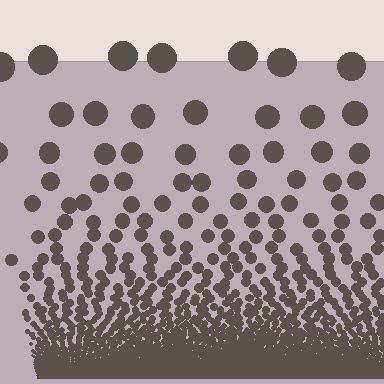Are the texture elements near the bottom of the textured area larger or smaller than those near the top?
Smaller. The gradient is inverted — elements near the bottom are smaller and denser.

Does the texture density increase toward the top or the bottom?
Density increases toward the bottom.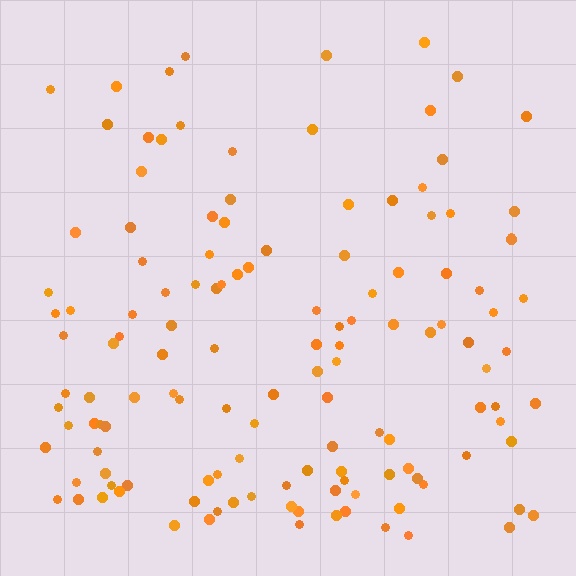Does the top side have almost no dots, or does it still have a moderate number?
Still a moderate number, just noticeably fewer than the bottom.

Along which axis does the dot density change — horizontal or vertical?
Vertical.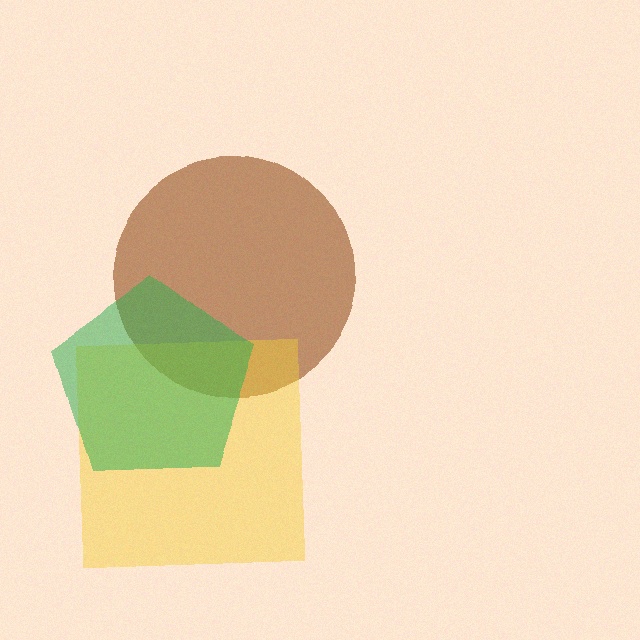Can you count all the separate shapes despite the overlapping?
Yes, there are 3 separate shapes.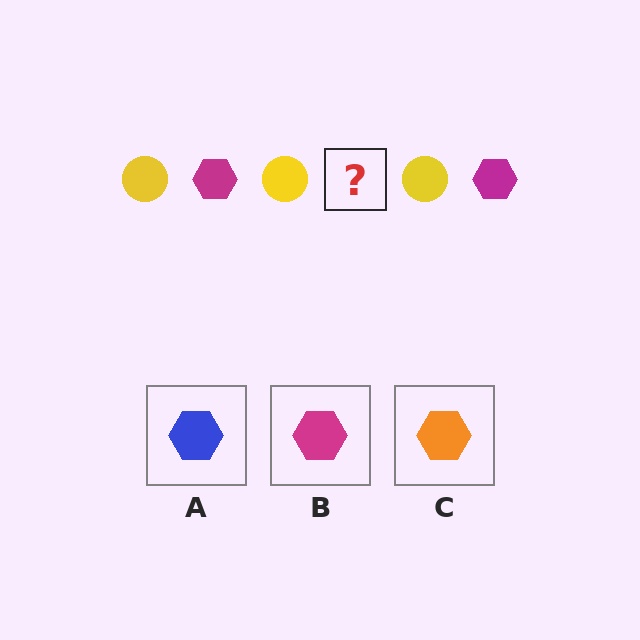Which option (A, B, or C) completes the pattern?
B.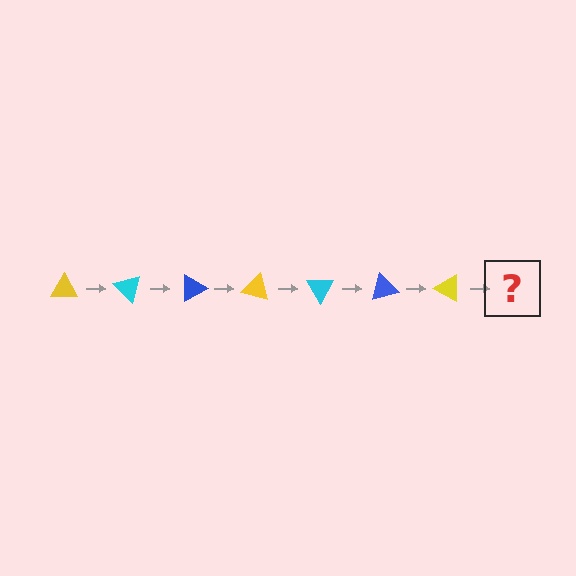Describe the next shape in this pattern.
It should be a cyan triangle, rotated 315 degrees from the start.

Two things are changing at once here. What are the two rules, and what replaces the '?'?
The two rules are that it rotates 45 degrees each step and the color cycles through yellow, cyan, and blue. The '?' should be a cyan triangle, rotated 315 degrees from the start.